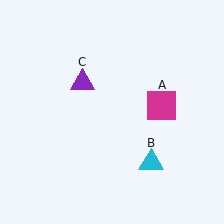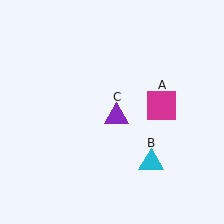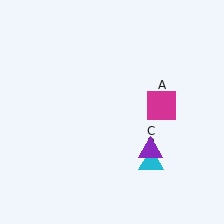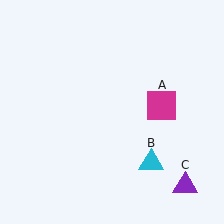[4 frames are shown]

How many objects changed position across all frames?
1 object changed position: purple triangle (object C).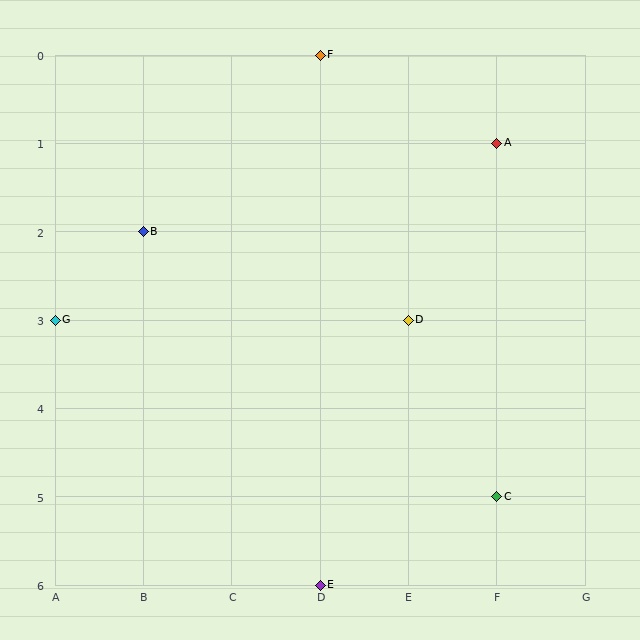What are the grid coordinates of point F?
Point F is at grid coordinates (D, 0).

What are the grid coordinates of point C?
Point C is at grid coordinates (F, 5).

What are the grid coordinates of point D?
Point D is at grid coordinates (E, 3).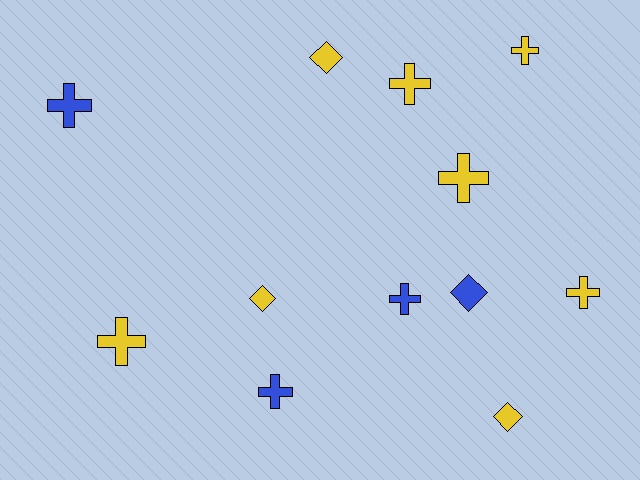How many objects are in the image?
There are 12 objects.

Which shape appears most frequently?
Cross, with 8 objects.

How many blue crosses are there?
There are 3 blue crosses.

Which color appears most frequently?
Yellow, with 8 objects.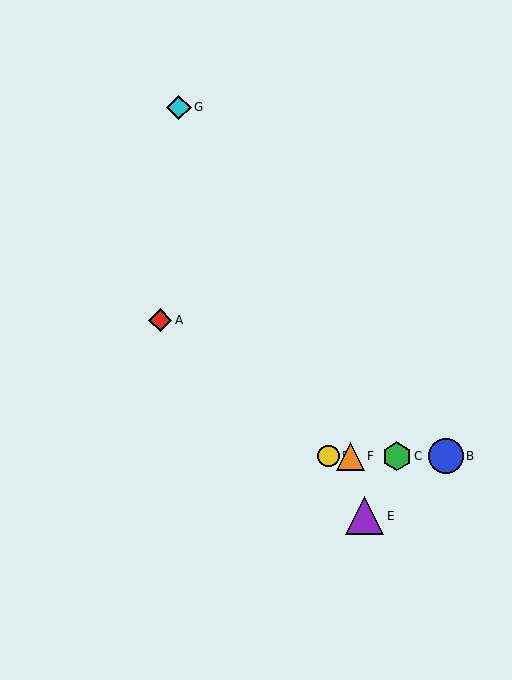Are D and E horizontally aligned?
No, D is at y≈456 and E is at y≈516.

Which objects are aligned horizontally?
Objects B, C, D, F are aligned horizontally.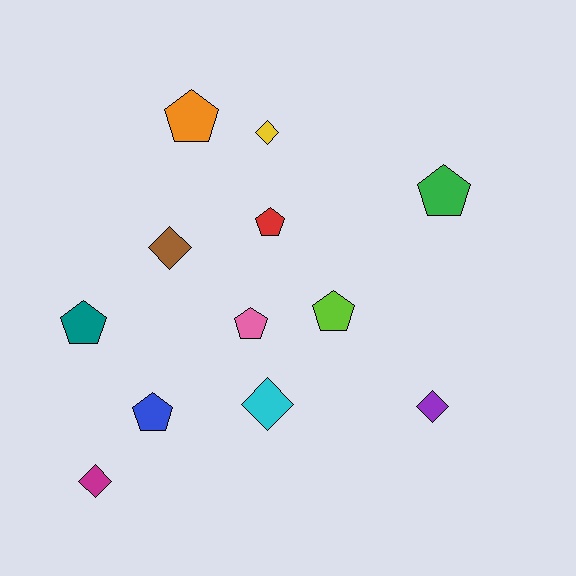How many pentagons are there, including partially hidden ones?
There are 7 pentagons.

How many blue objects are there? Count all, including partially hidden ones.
There is 1 blue object.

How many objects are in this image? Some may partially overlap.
There are 12 objects.